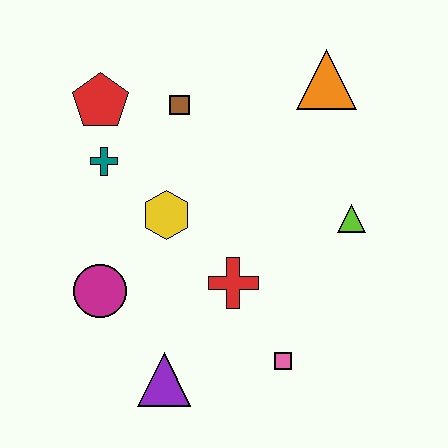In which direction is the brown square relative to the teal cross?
The brown square is to the right of the teal cross.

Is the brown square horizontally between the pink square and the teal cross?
Yes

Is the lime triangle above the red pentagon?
No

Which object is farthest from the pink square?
The red pentagon is farthest from the pink square.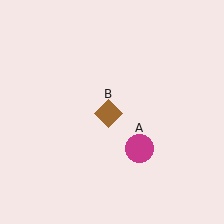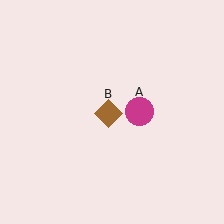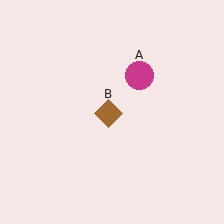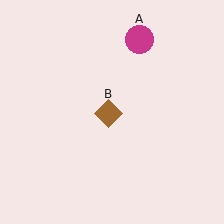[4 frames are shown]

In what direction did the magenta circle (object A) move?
The magenta circle (object A) moved up.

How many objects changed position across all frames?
1 object changed position: magenta circle (object A).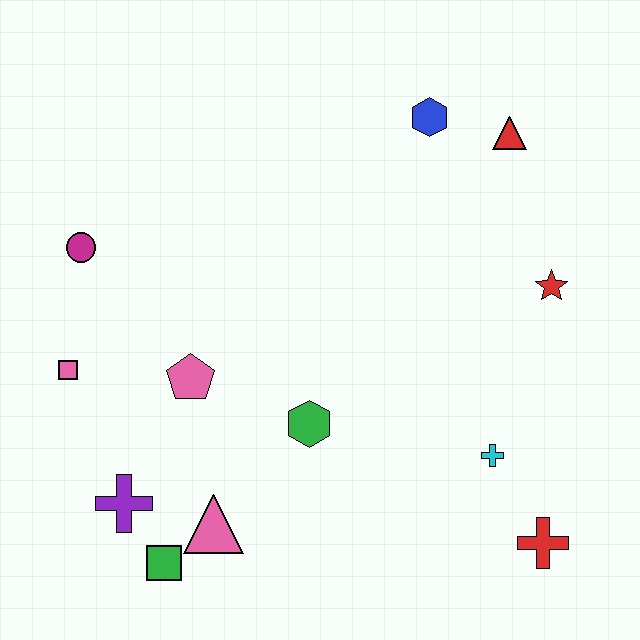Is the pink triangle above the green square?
Yes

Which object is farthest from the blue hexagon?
The green square is farthest from the blue hexagon.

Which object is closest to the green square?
The pink triangle is closest to the green square.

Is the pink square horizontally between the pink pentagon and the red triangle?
No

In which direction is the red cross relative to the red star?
The red cross is below the red star.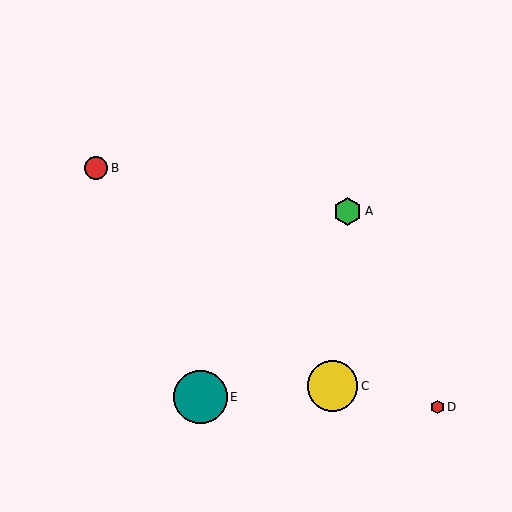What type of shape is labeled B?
Shape B is a red circle.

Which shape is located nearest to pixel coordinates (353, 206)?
The green hexagon (labeled A) at (348, 211) is nearest to that location.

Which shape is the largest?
The teal circle (labeled E) is the largest.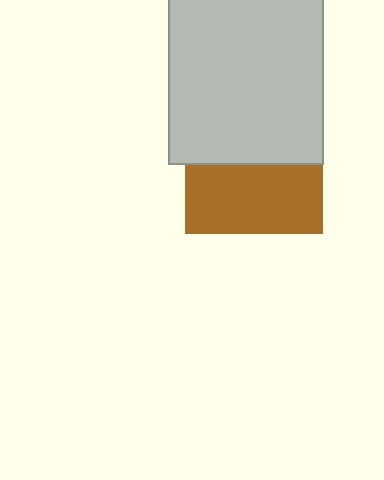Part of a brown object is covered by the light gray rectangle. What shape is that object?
It is a square.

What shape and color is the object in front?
The object in front is a light gray rectangle.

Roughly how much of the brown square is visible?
About half of it is visible (roughly 49%).